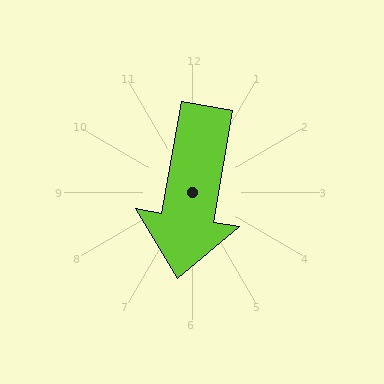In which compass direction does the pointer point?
South.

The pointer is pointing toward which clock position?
Roughly 6 o'clock.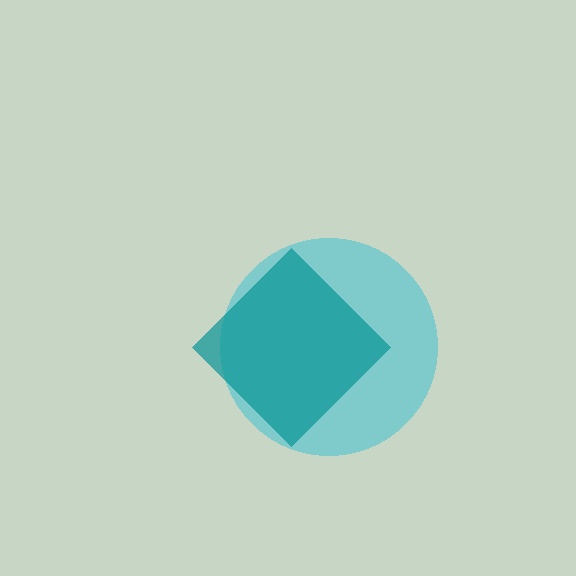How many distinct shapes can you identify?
There are 2 distinct shapes: a cyan circle, a teal diamond.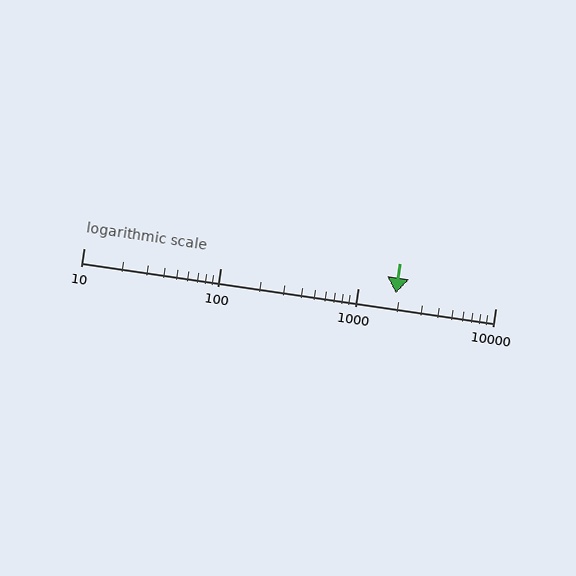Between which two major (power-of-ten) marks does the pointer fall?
The pointer is between 1000 and 10000.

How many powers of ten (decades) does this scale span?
The scale spans 3 decades, from 10 to 10000.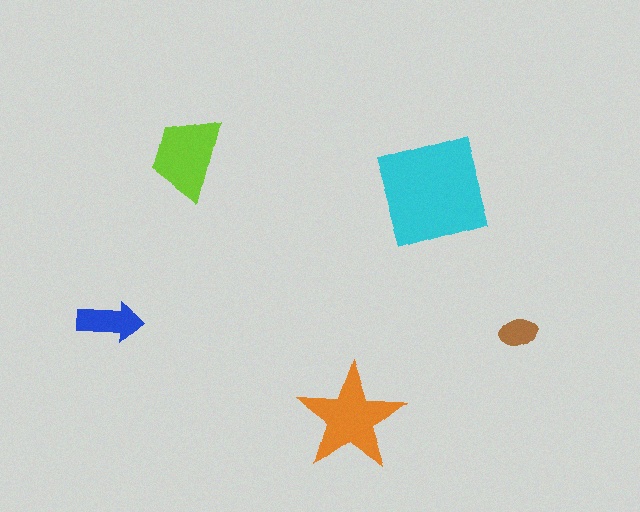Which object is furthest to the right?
The brown ellipse is rightmost.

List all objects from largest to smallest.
The cyan diamond, the orange star, the lime trapezoid, the blue arrow, the brown ellipse.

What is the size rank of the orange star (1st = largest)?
2nd.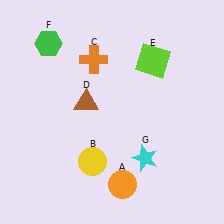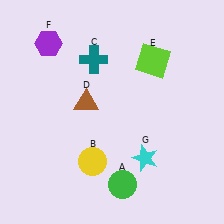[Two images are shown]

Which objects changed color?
A changed from orange to green. C changed from orange to teal. F changed from green to purple.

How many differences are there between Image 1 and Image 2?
There are 3 differences between the two images.